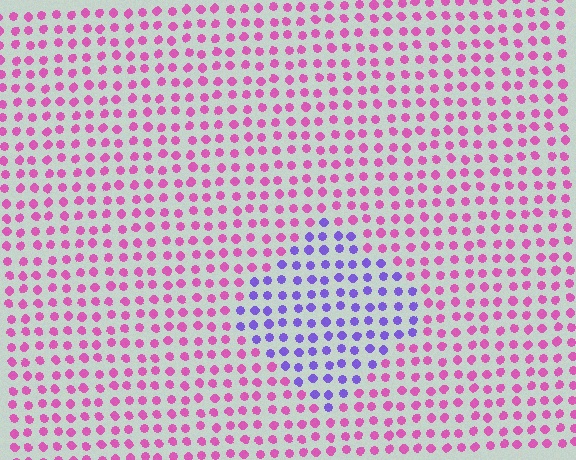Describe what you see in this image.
The image is filled with small pink elements in a uniform arrangement. A diamond-shaped region is visible where the elements are tinted to a slightly different hue, forming a subtle color boundary.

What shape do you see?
I see a diamond.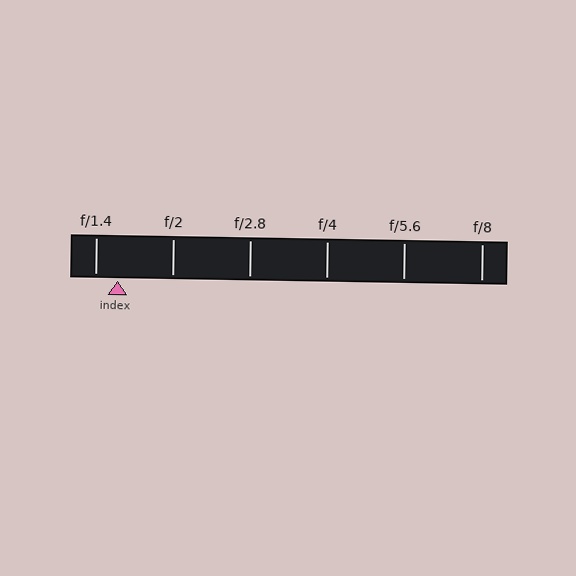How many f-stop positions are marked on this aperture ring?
There are 6 f-stop positions marked.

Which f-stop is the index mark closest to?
The index mark is closest to f/1.4.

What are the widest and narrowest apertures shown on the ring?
The widest aperture shown is f/1.4 and the narrowest is f/8.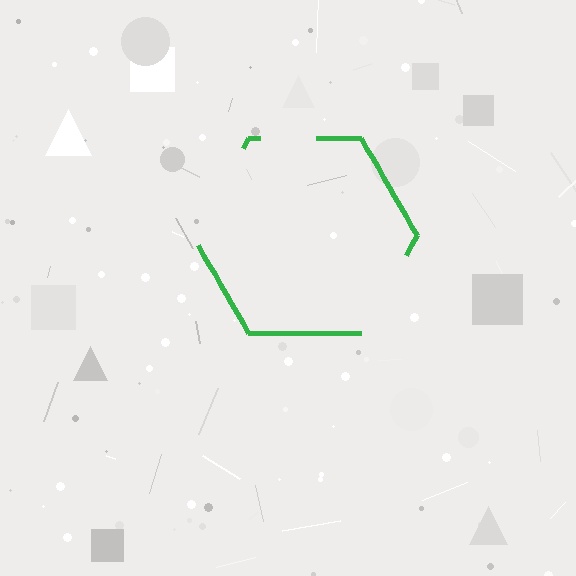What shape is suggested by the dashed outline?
The dashed outline suggests a hexagon.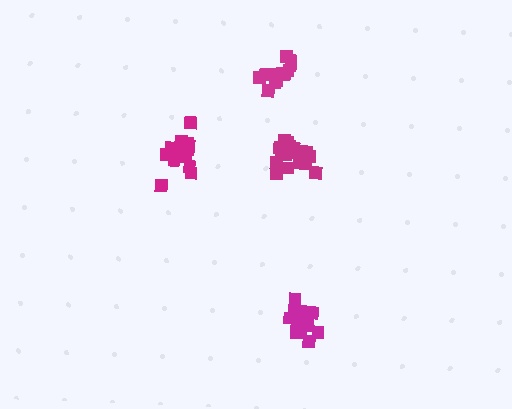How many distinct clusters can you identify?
There are 4 distinct clusters.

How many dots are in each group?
Group 1: 20 dots, Group 2: 18 dots, Group 3: 16 dots, Group 4: 19 dots (73 total).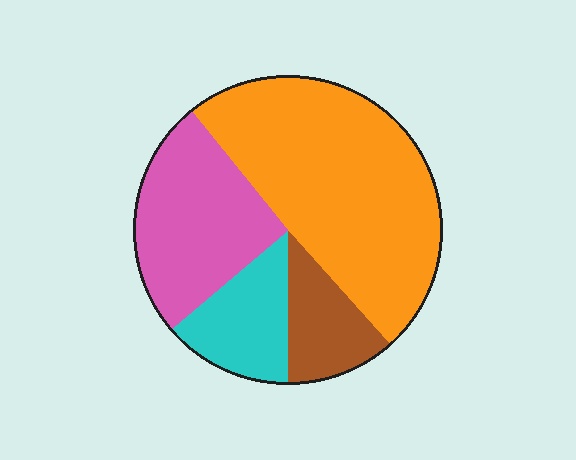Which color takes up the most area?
Orange, at roughly 50%.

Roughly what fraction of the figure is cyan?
Cyan takes up less than a sixth of the figure.